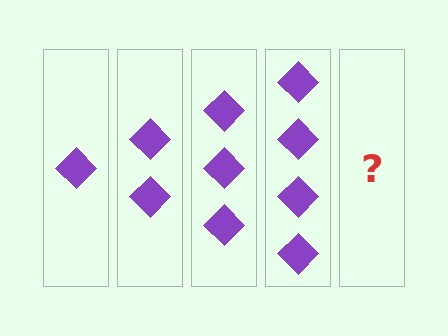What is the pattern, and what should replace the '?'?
The pattern is that each step adds one more diamond. The '?' should be 5 diamonds.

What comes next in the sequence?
The next element should be 5 diamonds.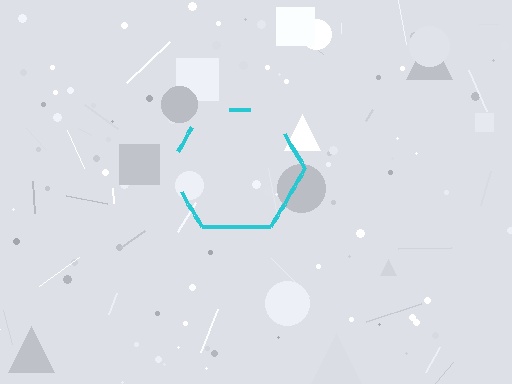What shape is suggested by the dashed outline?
The dashed outline suggests a hexagon.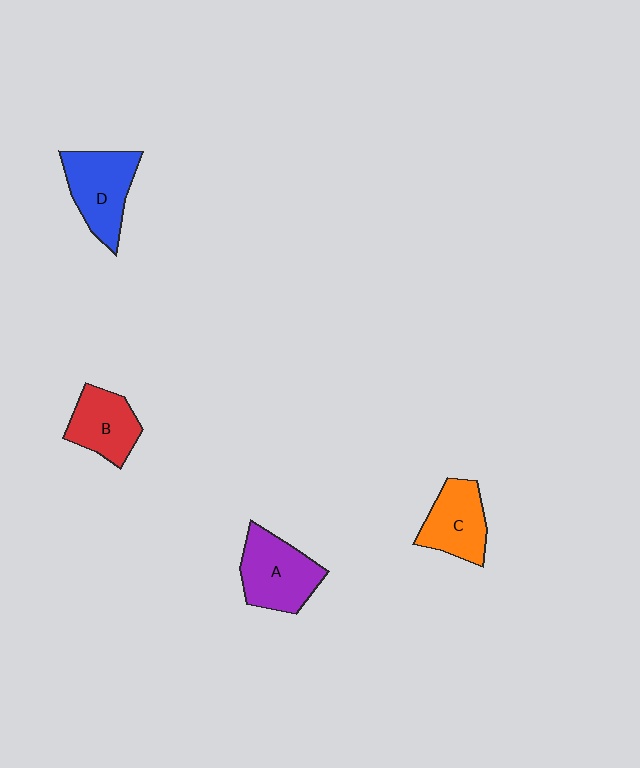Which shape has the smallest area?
Shape B (red).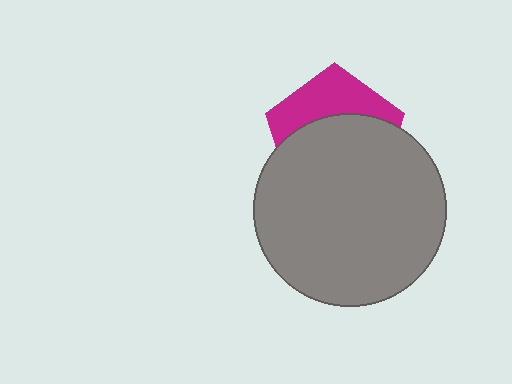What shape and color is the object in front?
The object in front is a gray circle.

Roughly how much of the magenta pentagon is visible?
A small part of it is visible (roughly 37%).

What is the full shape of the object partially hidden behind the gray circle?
The partially hidden object is a magenta pentagon.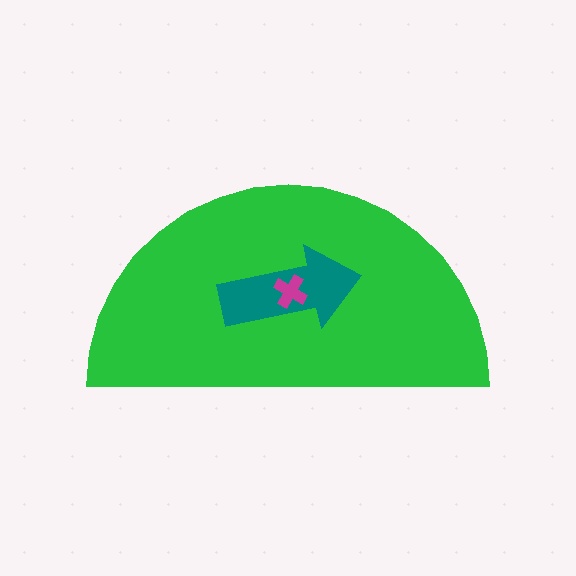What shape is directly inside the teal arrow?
The magenta cross.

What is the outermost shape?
The green semicircle.